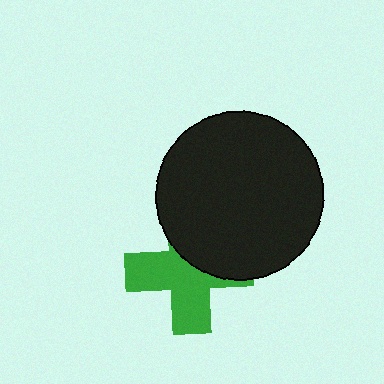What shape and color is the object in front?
The object in front is a black circle.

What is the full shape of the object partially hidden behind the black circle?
The partially hidden object is a green cross.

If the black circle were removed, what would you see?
You would see the complete green cross.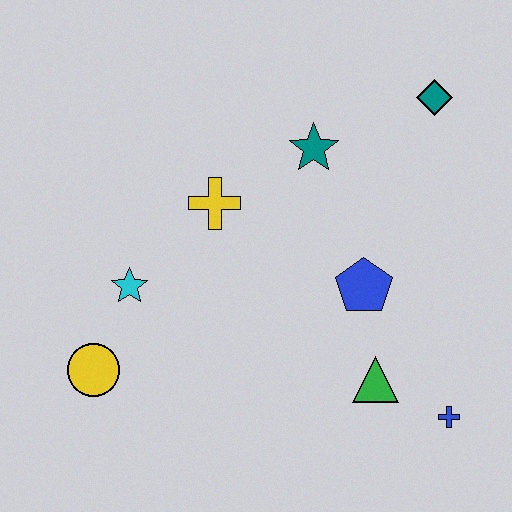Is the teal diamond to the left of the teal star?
No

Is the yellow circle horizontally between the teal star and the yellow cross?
No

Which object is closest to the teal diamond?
The teal star is closest to the teal diamond.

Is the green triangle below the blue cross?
No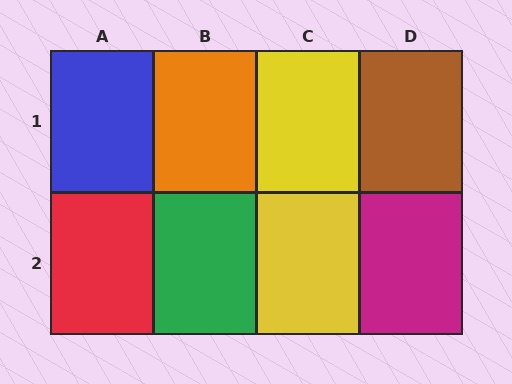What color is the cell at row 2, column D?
Magenta.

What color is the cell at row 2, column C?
Yellow.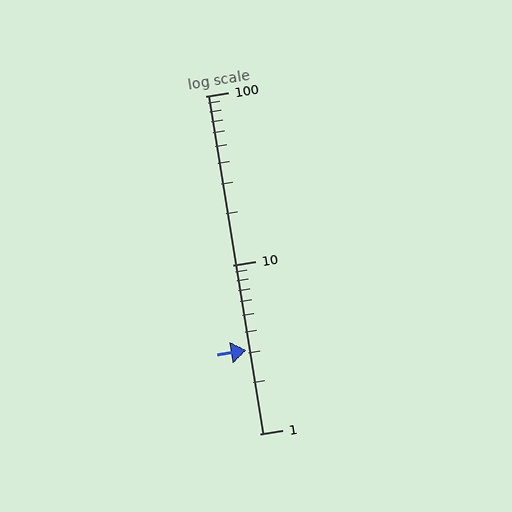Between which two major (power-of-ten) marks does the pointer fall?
The pointer is between 1 and 10.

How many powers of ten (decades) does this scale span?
The scale spans 2 decades, from 1 to 100.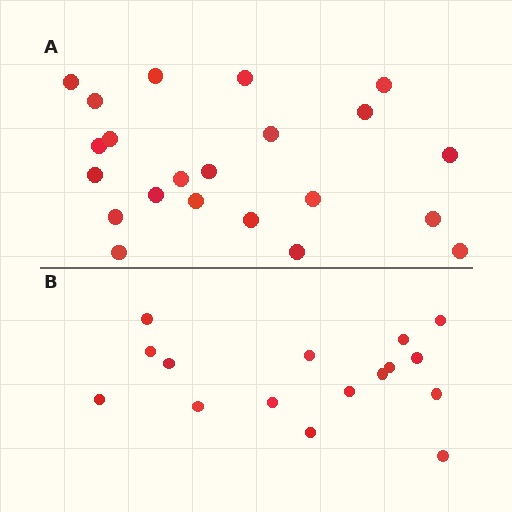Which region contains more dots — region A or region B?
Region A (the top region) has more dots.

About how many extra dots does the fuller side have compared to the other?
Region A has about 6 more dots than region B.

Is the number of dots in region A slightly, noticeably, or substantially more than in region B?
Region A has noticeably more, but not dramatically so. The ratio is roughly 1.4 to 1.